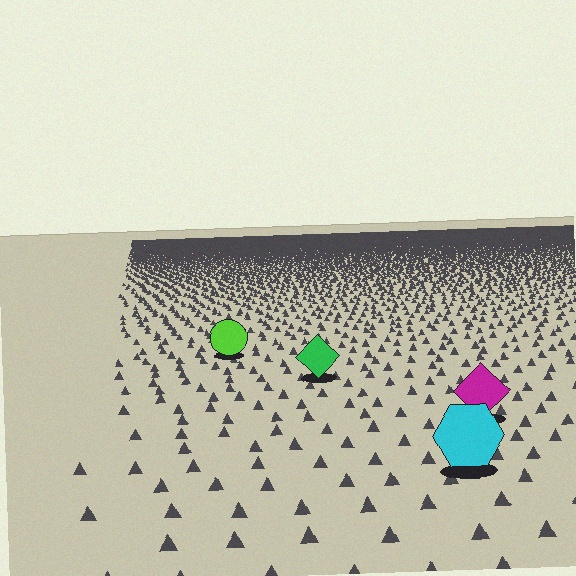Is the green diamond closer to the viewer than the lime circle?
Yes. The green diamond is closer — you can tell from the texture gradient: the ground texture is coarser near it.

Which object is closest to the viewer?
The cyan hexagon is closest. The texture marks near it are larger and more spread out.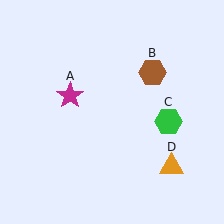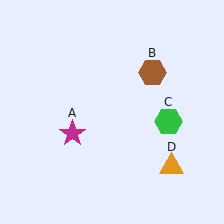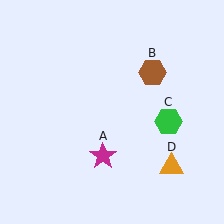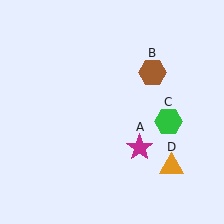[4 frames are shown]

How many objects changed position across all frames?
1 object changed position: magenta star (object A).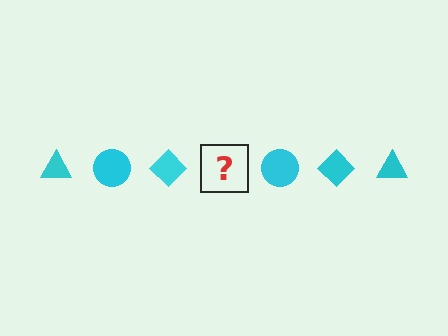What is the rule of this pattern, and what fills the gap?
The rule is that the pattern cycles through triangle, circle, diamond shapes in cyan. The gap should be filled with a cyan triangle.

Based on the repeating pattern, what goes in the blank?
The blank should be a cyan triangle.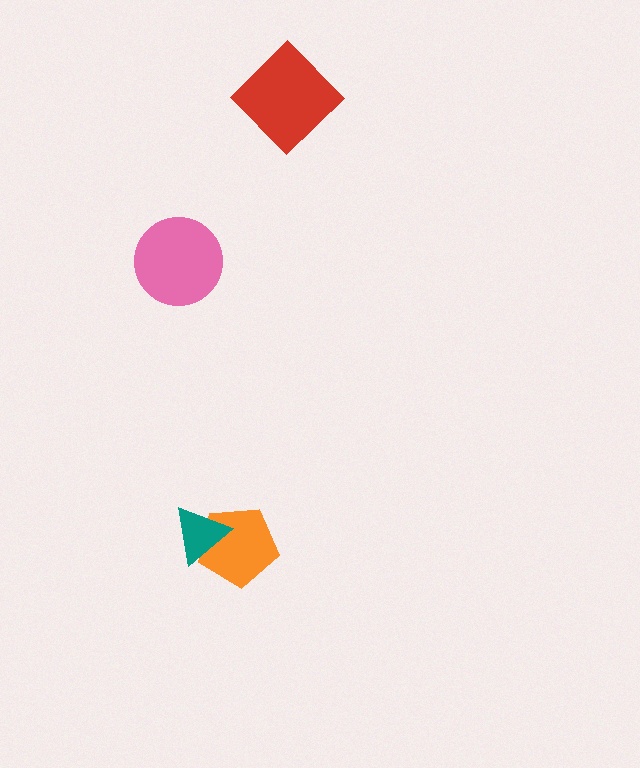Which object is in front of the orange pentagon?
The teal triangle is in front of the orange pentagon.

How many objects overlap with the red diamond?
0 objects overlap with the red diamond.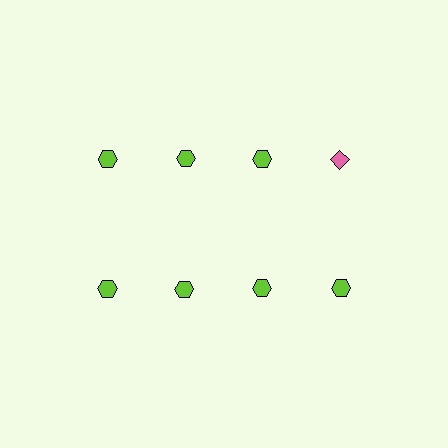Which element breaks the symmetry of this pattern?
The pink diamond in the top row, second from right column breaks the symmetry. All other shapes are lime hexagons.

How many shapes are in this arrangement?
There are 8 shapes arranged in a grid pattern.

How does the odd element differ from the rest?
It differs in both color (pink instead of lime) and shape (diamond instead of hexagon).